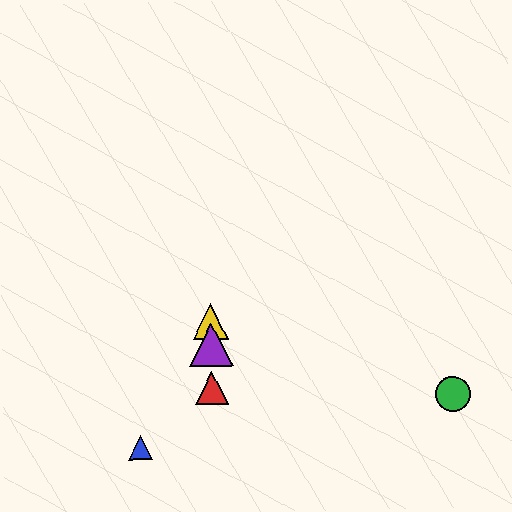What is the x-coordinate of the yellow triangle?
The yellow triangle is at x≈210.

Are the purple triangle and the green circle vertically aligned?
No, the purple triangle is at x≈211 and the green circle is at x≈453.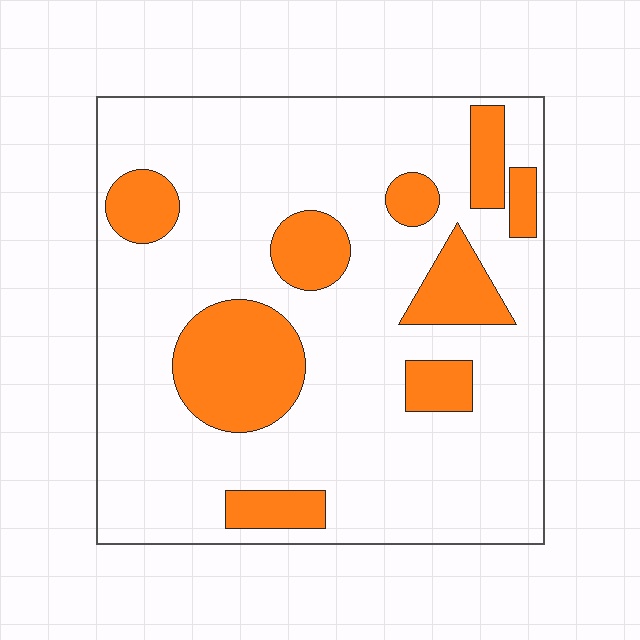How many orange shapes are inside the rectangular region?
9.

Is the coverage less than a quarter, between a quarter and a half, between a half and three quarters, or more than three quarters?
Less than a quarter.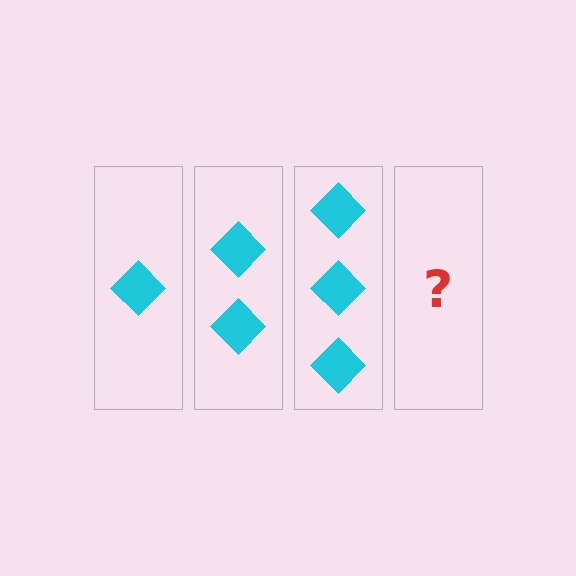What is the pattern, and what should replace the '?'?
The pattern is that each step adds one more diamond. The '?' should be 4 diamonds.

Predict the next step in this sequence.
The next step is 4 diamonds.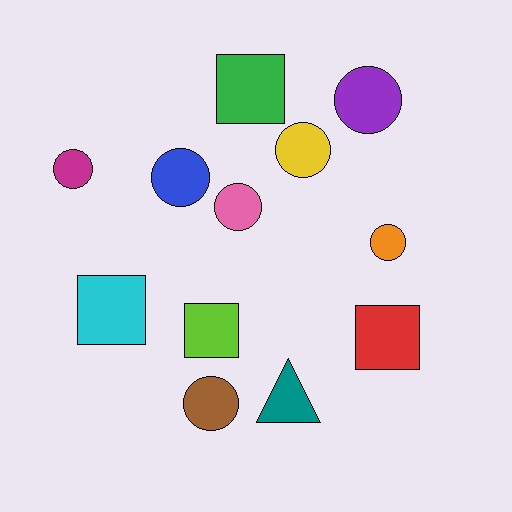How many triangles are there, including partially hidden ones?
There is 1 triangle.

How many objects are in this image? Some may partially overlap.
There are 12 objects.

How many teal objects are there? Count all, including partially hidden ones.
There is 1 teal object.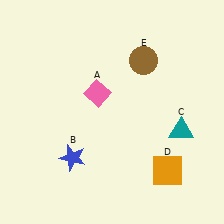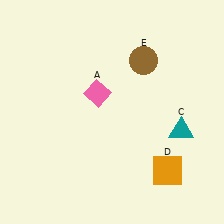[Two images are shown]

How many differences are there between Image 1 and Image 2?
There is 1 difference between the two images.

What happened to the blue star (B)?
The blue star (B) was removed in Image 2. It was in the bottom-left area of Image 1.